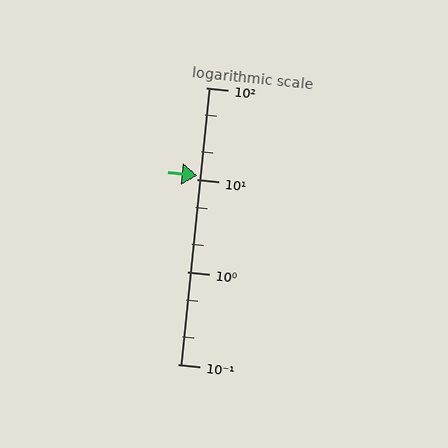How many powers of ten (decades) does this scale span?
The scale spans 3 decades, from 0.1 to 100.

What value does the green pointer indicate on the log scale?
The pointer indicates approximately 11.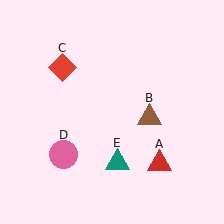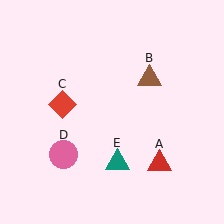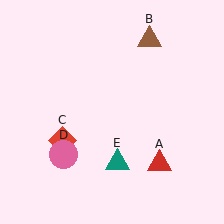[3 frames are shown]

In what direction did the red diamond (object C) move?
The red diamond (object C) moved down.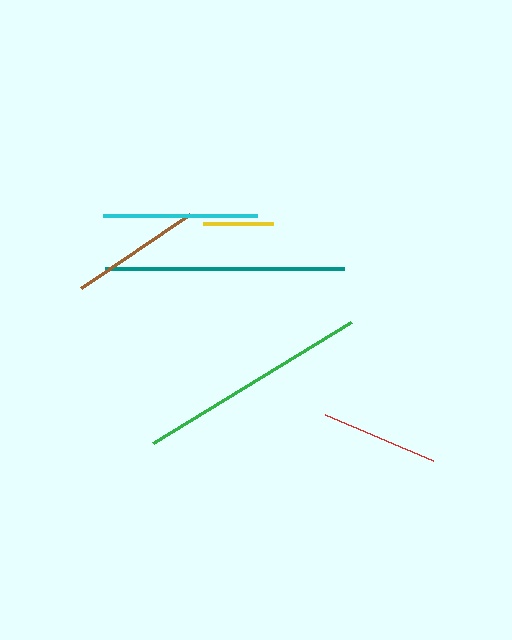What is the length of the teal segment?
The teal segment is approximately 239 pixels long.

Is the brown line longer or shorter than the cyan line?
The cyan line is longer than the brown line.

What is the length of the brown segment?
The brown segment is approximately 131 pixels long.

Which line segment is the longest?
The teal line is the longest at approximately 239 pixels.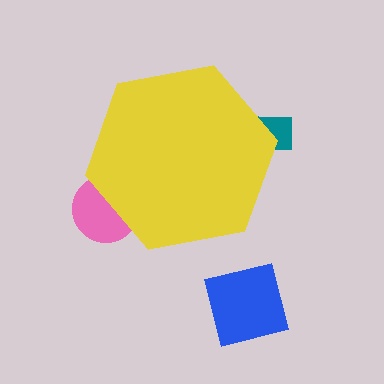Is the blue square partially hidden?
No, the blue square is fully visible.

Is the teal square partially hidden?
Yes, the teal square is partially hidden behind the yellow hexagon.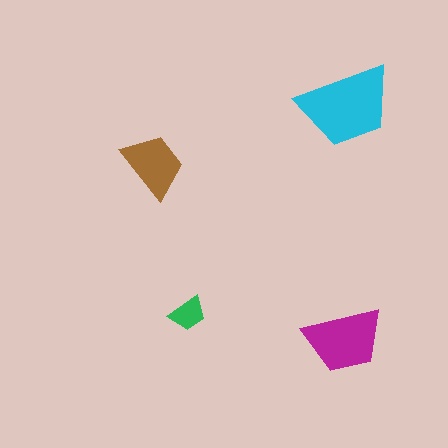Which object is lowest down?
The magenta trapezoid is bottommost.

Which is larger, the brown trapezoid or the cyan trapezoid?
The cyan one.